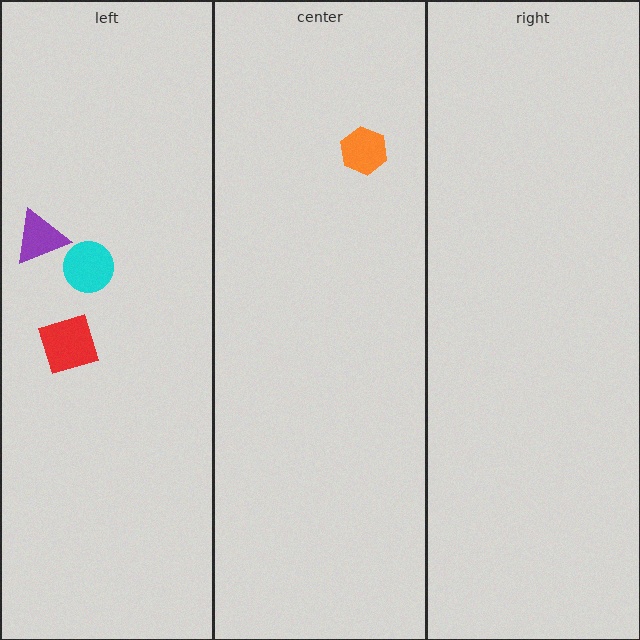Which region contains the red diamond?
The left region.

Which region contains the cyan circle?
The left region.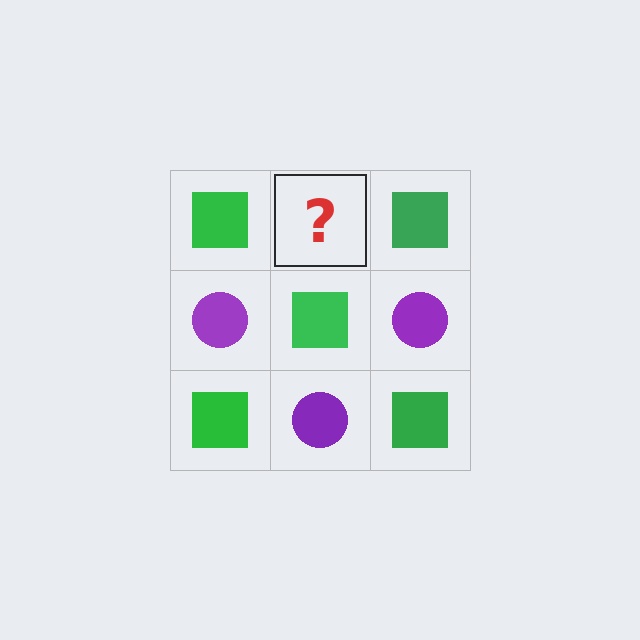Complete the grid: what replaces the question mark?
The question mark should be replaced with a purple circle.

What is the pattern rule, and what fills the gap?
The rule is that it alternates green square and purple circle in a checkerboard pattern. The gap should be filled with a purple circle.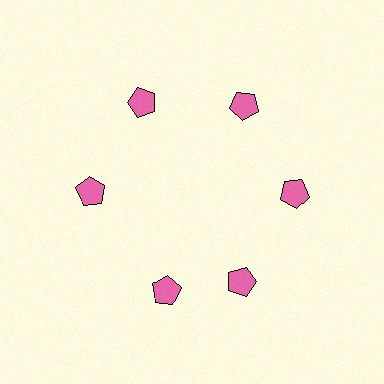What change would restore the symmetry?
The symmetry would be restored by rotating it back into even spacing with its neighbors so that all 6 pentagons sit at equal angles and equal distance from the center.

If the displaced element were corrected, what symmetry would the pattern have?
It would have 6-fold rotational symmetry — the pattern would map onto itself every 60 degrees.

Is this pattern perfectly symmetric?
No. The 6 pink pentagons are arranged in a ring, but one element near the 7 o'clock position is rotated out of alignment along the ring, breaking the 6-fold rotational symmetry.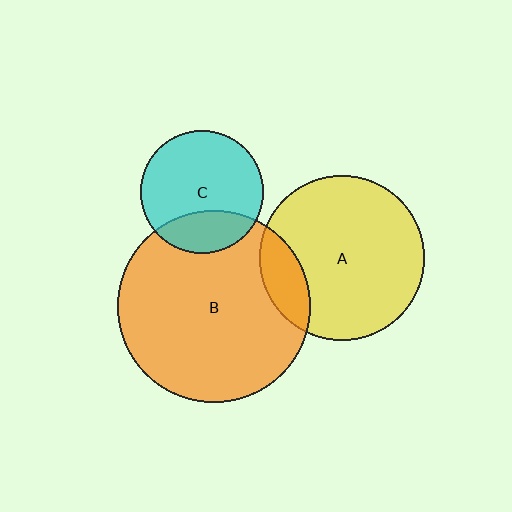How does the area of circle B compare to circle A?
Approximately 1.4 times.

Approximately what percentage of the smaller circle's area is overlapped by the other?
Approximately 25%.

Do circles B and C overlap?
Yes.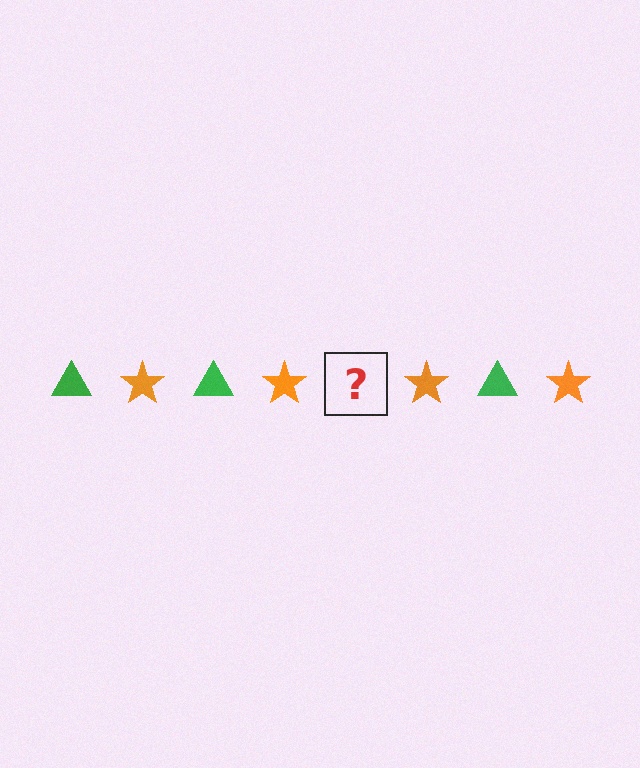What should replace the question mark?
The question mark should be replaced with a green triangle.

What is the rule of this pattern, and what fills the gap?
The rule is that the pattern alternates between green triangle and orange star. The gap should be filled with a green triangle.